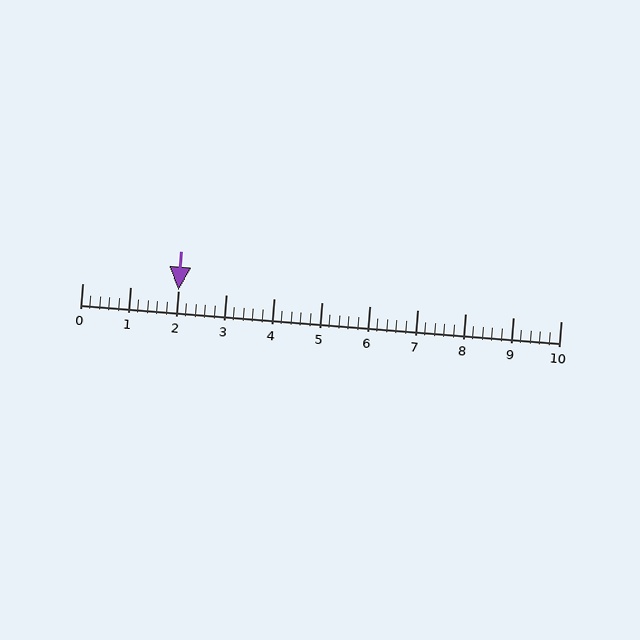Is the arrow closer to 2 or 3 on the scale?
The arrow is closer to 2.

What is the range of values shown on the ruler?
The ruler shows values from 0 to 10.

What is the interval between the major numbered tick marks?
The major tick marks are spaced 1 units apart.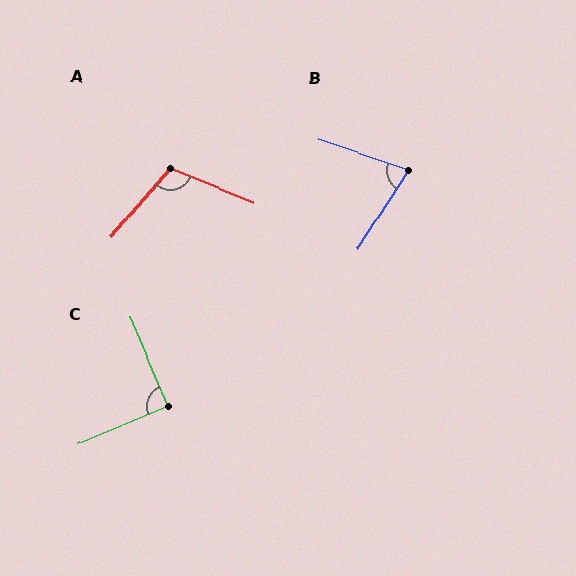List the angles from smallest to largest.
B (76°), C (90°), A (109°).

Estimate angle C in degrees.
Approximately 90 degrees.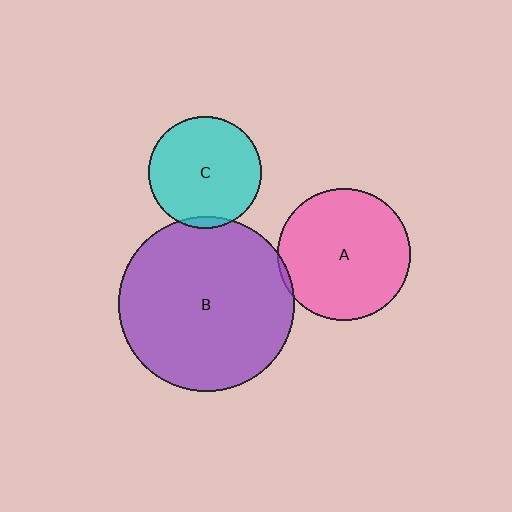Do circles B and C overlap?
Yes.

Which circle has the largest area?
Circle B (purple).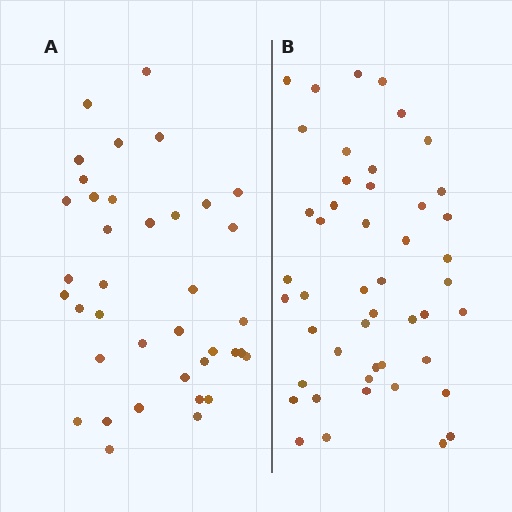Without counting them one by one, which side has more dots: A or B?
Region B (the right region) has more dots.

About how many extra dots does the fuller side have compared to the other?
Region B has roughly 8 or so more dots than region A.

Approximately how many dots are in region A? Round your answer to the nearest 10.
About 40 dots. (The exact count is 38, which rounds to 40.)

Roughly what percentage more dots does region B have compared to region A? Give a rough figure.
About 25% more.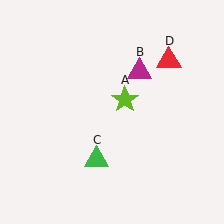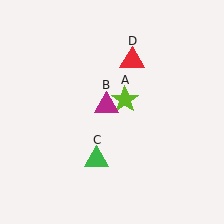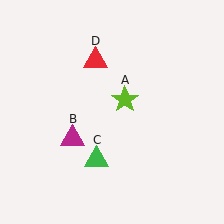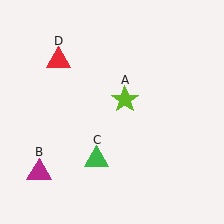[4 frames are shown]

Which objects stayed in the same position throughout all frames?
Lime star (object A) and green triangle (object C) remained stationary.